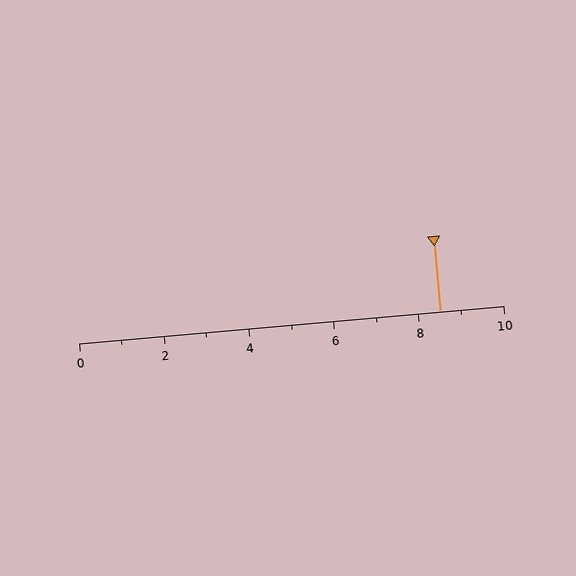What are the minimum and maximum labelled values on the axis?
The axis runs from 0 to 10.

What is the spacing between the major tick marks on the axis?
The major ticks are spaced 2 apart.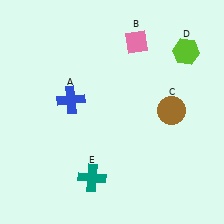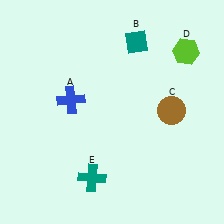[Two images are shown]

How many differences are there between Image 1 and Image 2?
There is 1 difference between the two images.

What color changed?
The diamond (B) changed from pink in Image 1 to teal in Image 2.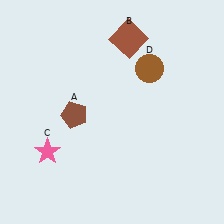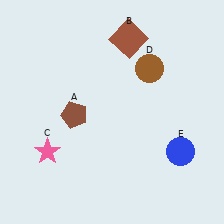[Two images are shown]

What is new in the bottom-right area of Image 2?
A blue circle (E) was added in the bottom-right area of Image 2.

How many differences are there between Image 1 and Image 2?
There is 1 difference between the two images.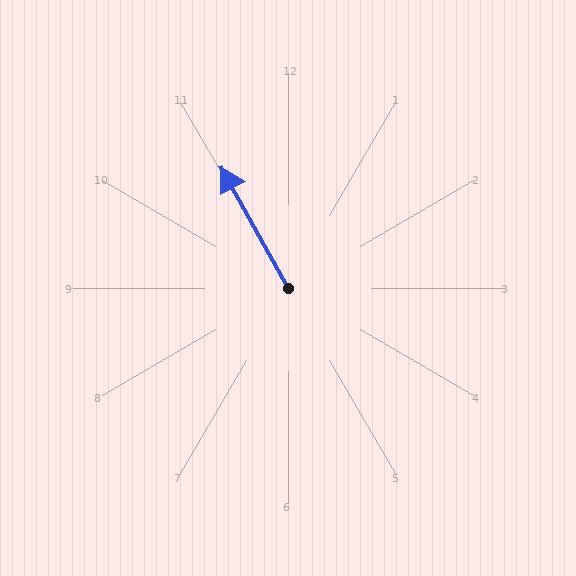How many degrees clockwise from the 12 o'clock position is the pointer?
Approximately 331 degrees.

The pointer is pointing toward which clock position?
Roughly 11 o'clock.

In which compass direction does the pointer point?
Northwest.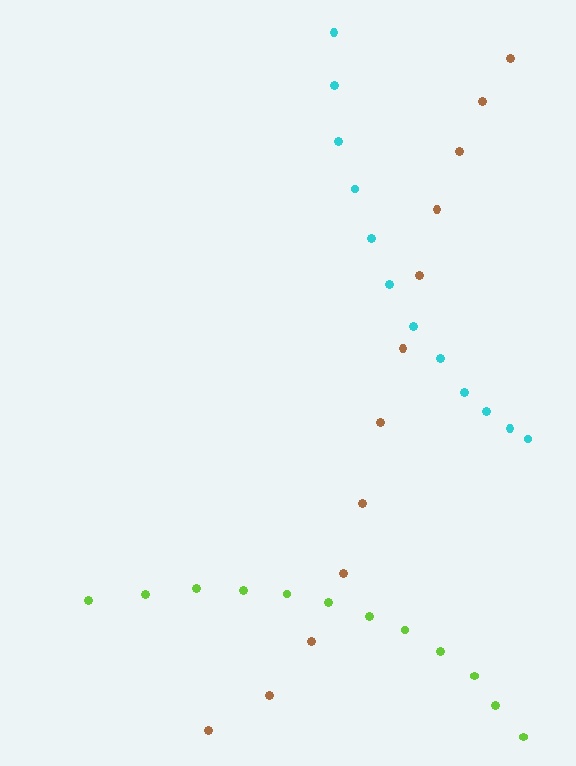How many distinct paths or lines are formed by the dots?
There are 3 distinct paths.